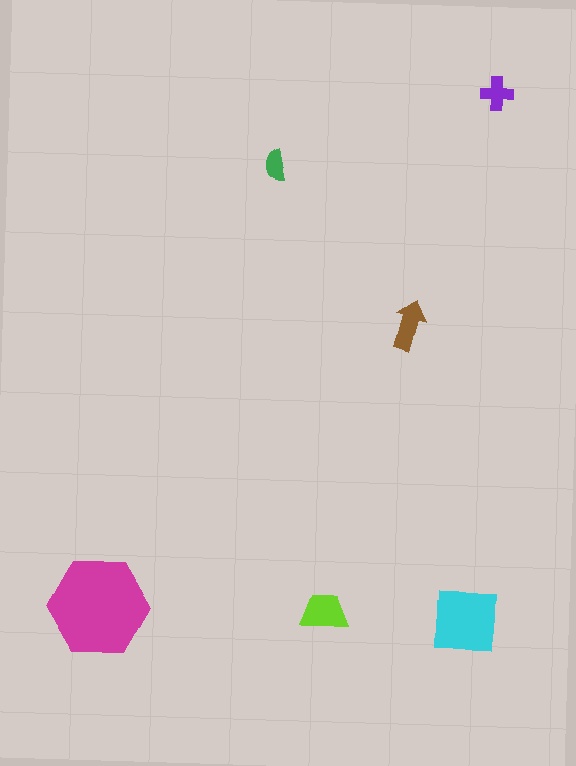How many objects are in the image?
There are 6 objects in the image.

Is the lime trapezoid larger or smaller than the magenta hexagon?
Smaller.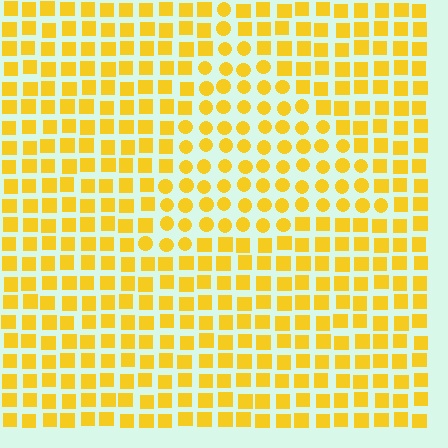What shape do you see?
I see a triangle.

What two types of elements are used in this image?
The image uses circles inside the triangle region and squares outside it.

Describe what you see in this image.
The image is filled with small yellow elements arranged in a uniform grid. A triangle-shaped region contains circles, while the surrounding area contains squares. The boundary is defined purely by the change in element shape.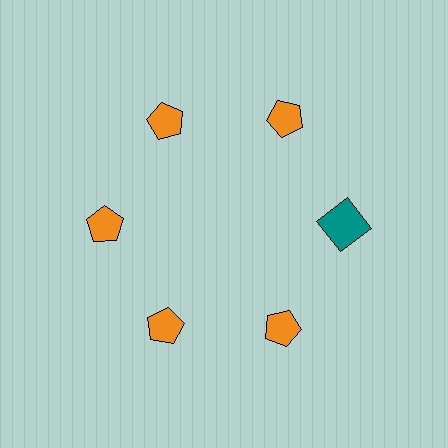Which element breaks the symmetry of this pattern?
The teal square at roughly the 3 o'clock position breaks the symmetry. All other shapes are orange pentagons.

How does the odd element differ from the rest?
It differs in both color (teal instead of orange) and shape (square instead of pentagon).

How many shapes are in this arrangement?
There are 6 shapes arranged in a ring pattern.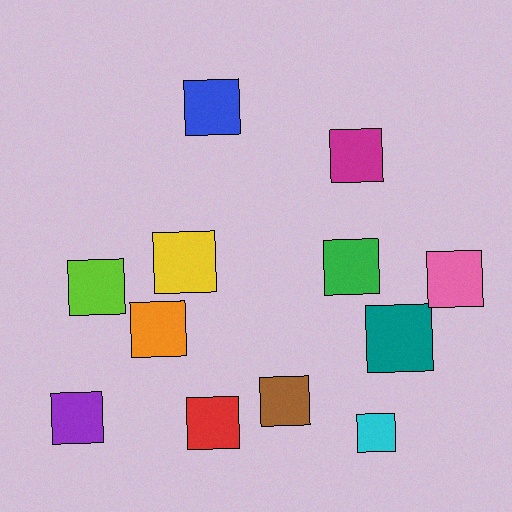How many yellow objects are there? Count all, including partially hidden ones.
There is 1 yellow object.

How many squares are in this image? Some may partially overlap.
There are 12 squares.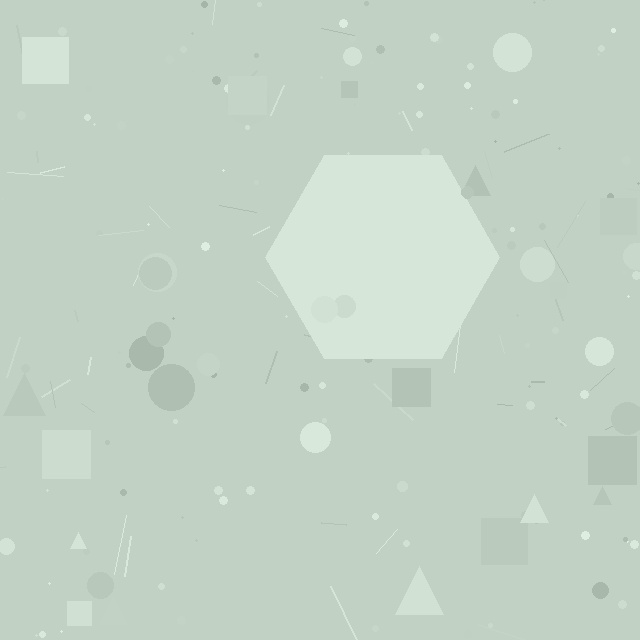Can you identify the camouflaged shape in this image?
The camouflaged shape is a hexagon.